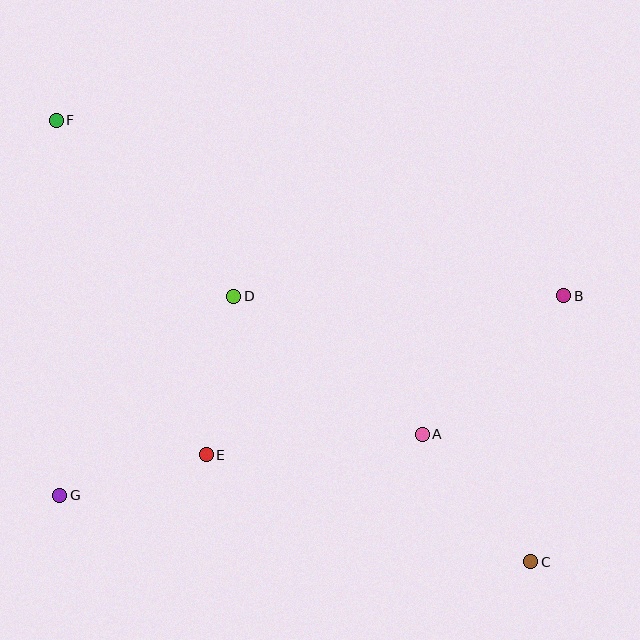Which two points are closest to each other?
Points E and G are closest to each other.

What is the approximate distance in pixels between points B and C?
The distance between B and C is approximately 268 pixels.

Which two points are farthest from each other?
Points C and F are farthest from each other.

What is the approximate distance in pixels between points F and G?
The distance between F and G is approximately 375 pixels.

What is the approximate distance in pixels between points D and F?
The distance between D and F is approximately 250 pixels.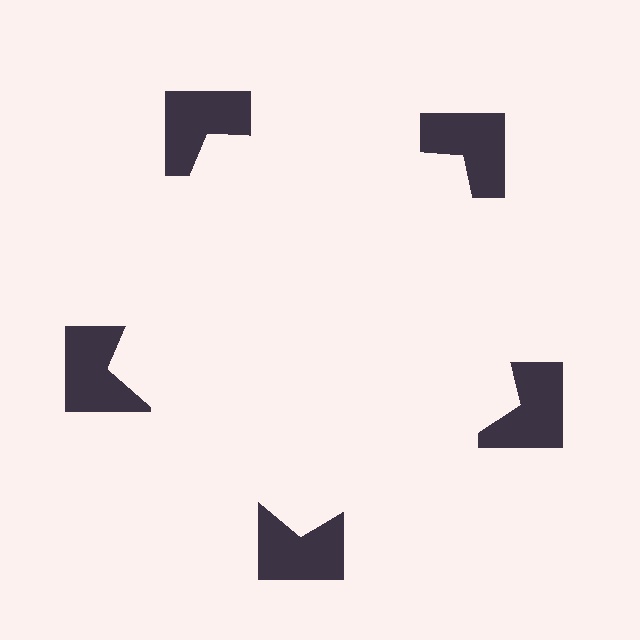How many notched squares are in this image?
There are 5 — one at each vertex of the illusory pentagon.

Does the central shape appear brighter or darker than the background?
It typically appears slightly brighter than the background, even though no actual brightness change is drawn.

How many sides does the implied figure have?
5 sides.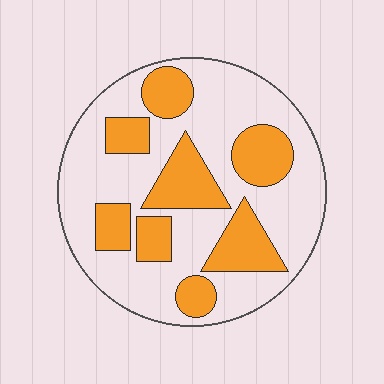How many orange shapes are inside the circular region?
8.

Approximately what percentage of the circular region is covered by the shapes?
Approximately 35%.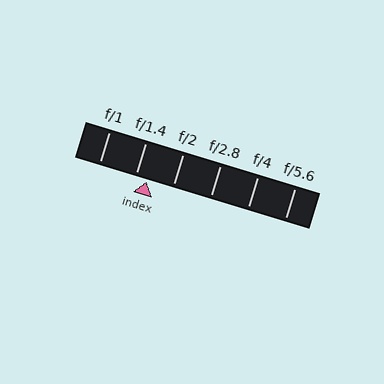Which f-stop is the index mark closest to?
The index mark is closest to f/1.4.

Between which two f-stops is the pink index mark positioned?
The index mark is between f/1.4 and f/2.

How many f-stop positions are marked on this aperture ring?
There are 6 f-stop positions marked.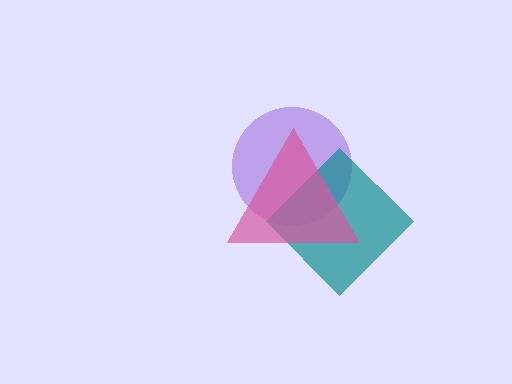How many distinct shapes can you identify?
There are 3 distinct shapes: a purple circle, a teal diamond, a pink triangle.